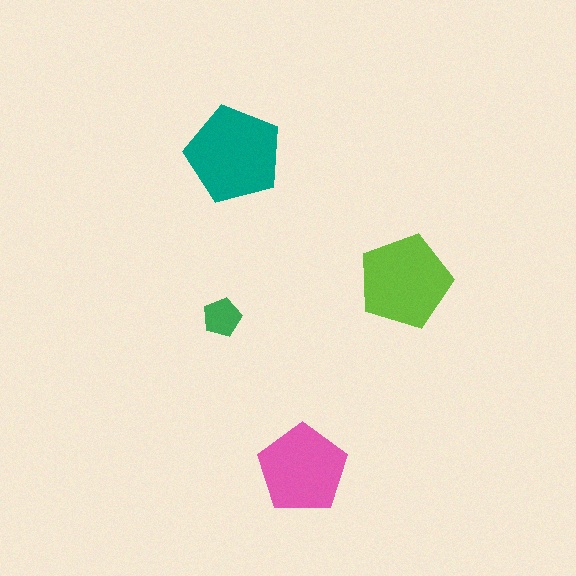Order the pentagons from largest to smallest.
the teal one, the lime one, the pink one, the green one.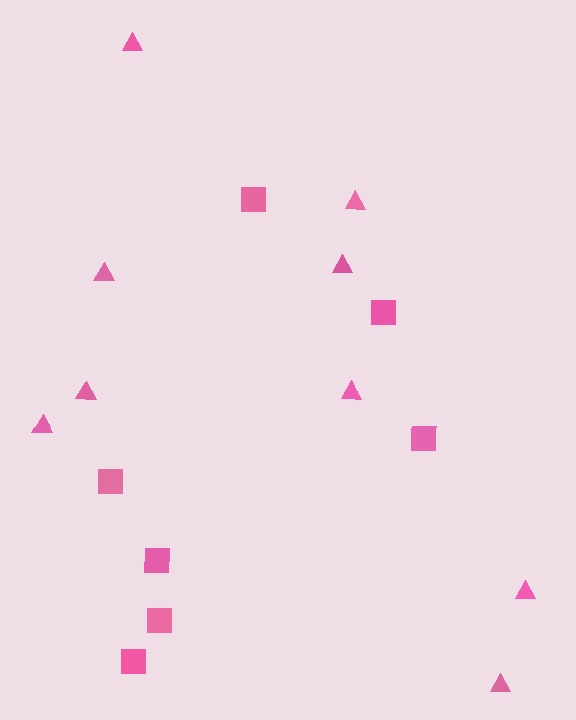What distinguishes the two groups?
There are 2 groups: one group of squares (7) and one group of triangles (9).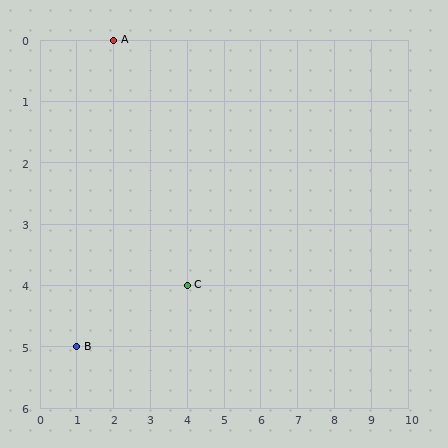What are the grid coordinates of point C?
Point C is at grid coordinates (4, 4).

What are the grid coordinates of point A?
Point A is at grid coordinates (2, 0).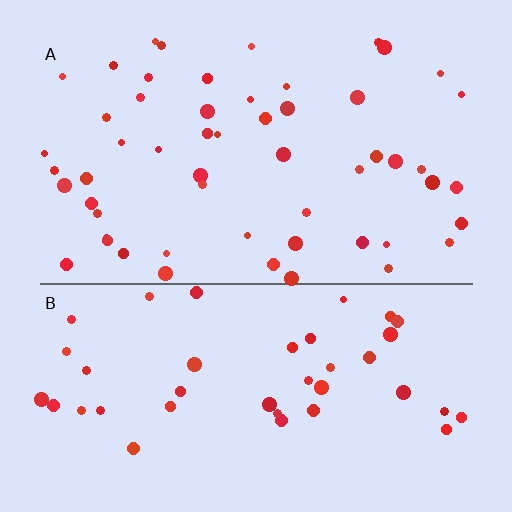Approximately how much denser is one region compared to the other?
Approximately 1.3× — region A over region B.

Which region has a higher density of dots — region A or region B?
A (the top).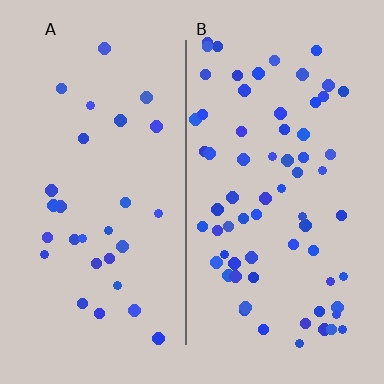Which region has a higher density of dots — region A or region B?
B (the right).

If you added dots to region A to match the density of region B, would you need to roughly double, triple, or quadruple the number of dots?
Approximately double.